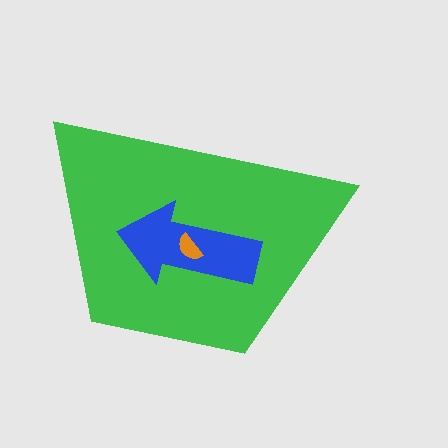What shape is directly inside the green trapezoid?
The blue arrow.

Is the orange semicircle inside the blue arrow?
Yes.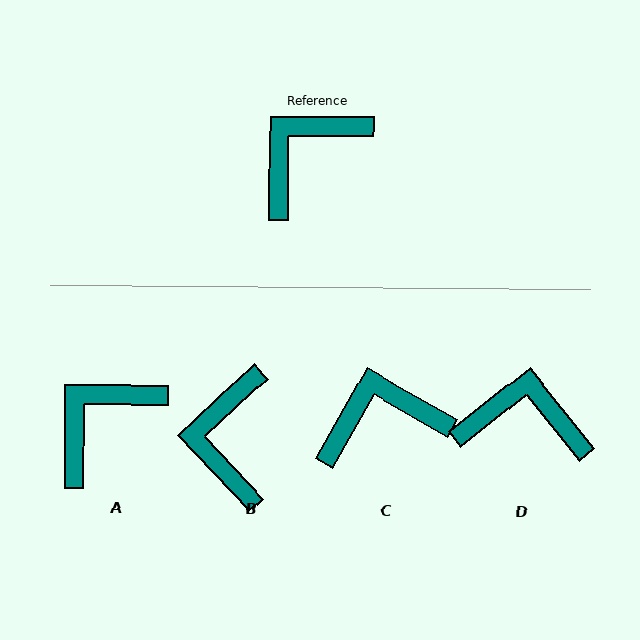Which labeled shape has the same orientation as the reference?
A.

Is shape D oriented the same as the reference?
No, it is off by about 51 degrees.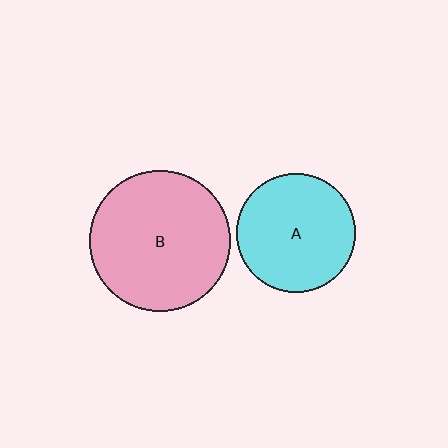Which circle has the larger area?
Circle B (pink).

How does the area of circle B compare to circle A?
Approximately 1.4 times.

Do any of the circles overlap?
No, none of the circles overlap.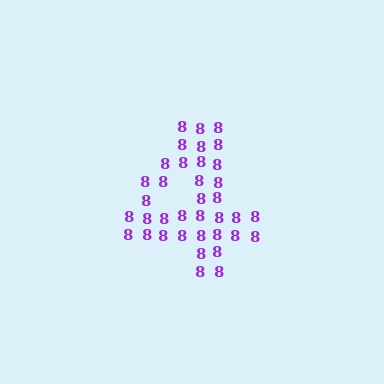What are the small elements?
The small elements are digit 8's.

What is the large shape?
The large shape is the digit 4.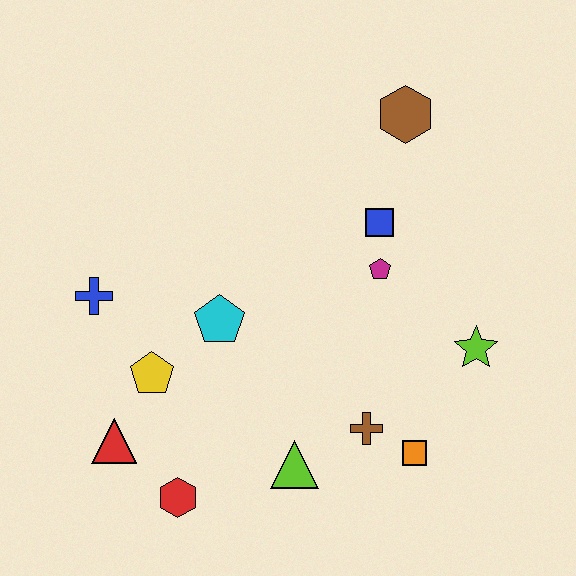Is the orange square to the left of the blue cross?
No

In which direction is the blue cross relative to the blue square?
The blue cross is to the left of the blue square.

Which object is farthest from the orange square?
The blue cross is farthest from the orange square.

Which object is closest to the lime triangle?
The brown cross is closest to the lime triangle.